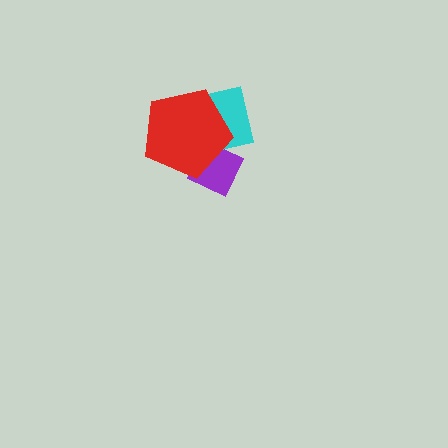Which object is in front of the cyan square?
The red pentagon is in front of the cyan square.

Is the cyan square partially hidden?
Yes, it is partially covered by another shape.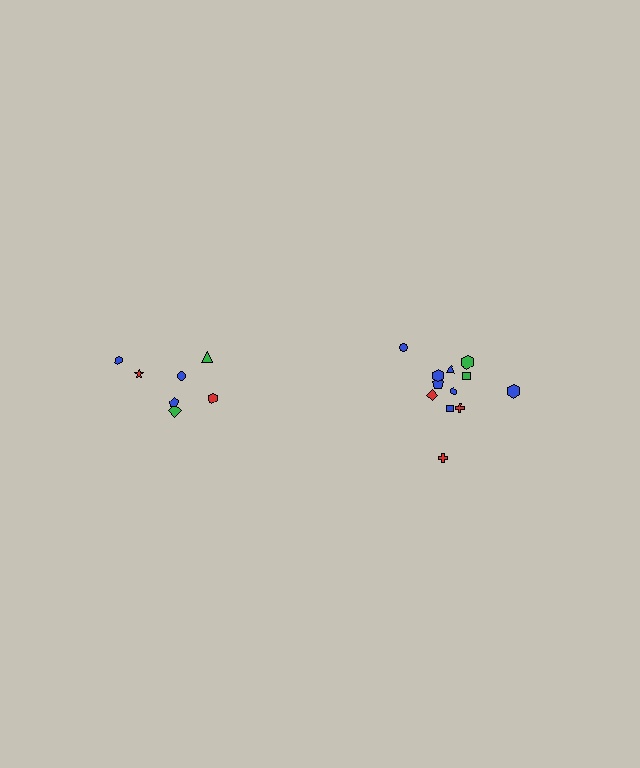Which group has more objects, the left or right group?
The right group.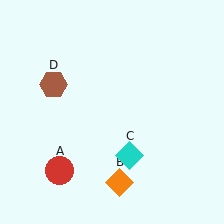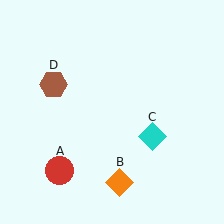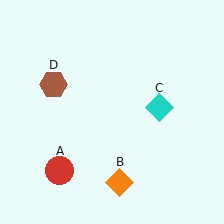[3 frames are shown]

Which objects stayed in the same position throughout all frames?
Red circle (object A) and orange diamond (object B) and brown hexagon (object D) remained stationary.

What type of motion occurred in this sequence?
The cyan diamond (object C) rotated counterclockwise around the center of the scene.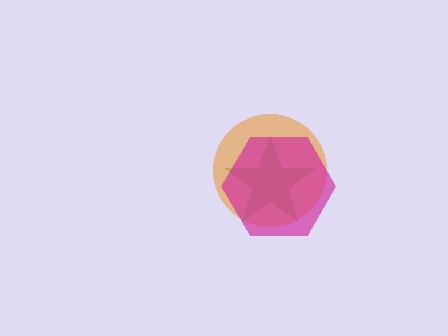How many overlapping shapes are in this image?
There are 3 overlapping shapes in the image.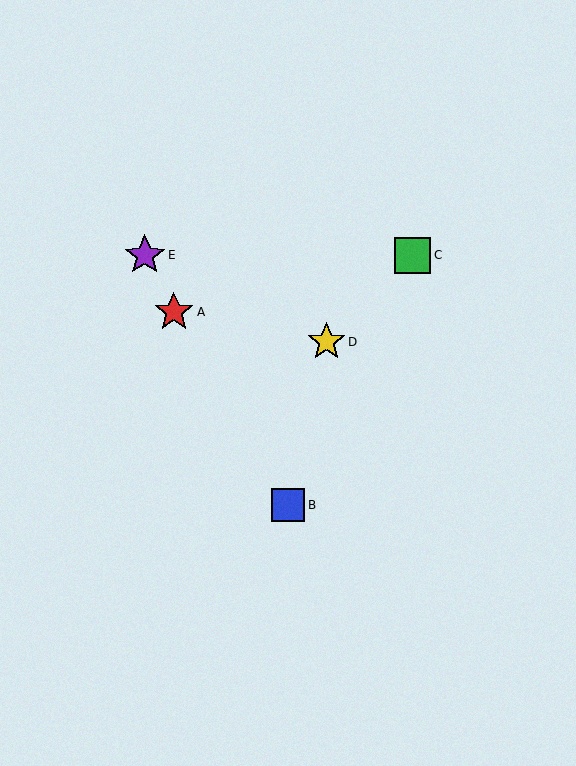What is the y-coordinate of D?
Object D is at y≈342.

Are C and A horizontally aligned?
No, C is at y≈255 and A is at y≈312.